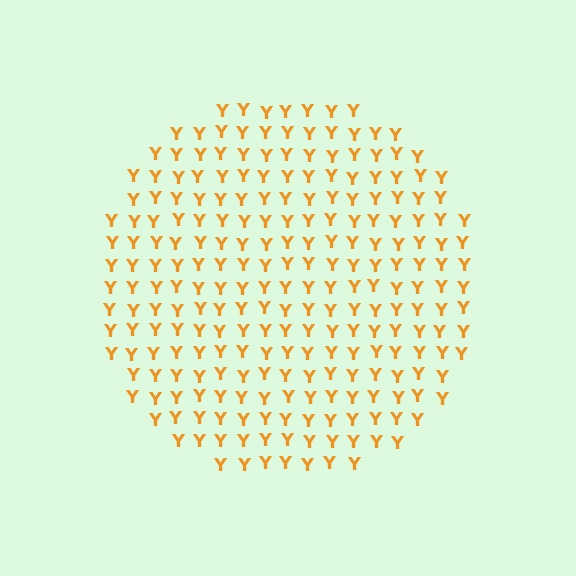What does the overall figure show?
The overall figure shows a circle.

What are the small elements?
The small elements are letter Y's.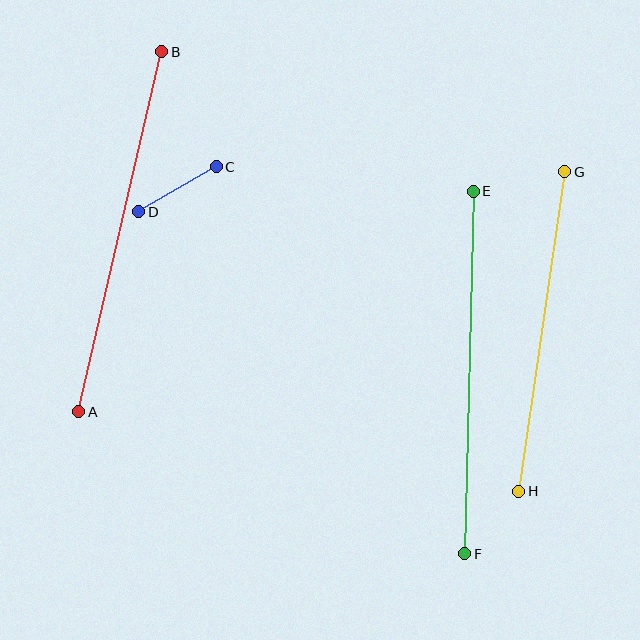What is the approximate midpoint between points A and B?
The midpoint is at approximately (120, 232) pixels.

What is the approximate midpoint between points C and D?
The midpoint is at approximately (177, 189) pixels.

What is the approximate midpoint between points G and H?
The midpoint is at approximately (542, 331) pixels.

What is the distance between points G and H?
The distance is approximately 323 pixels.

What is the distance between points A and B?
The distance is approximately 369 pixels.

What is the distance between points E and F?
The distance is approximately 362 pixels.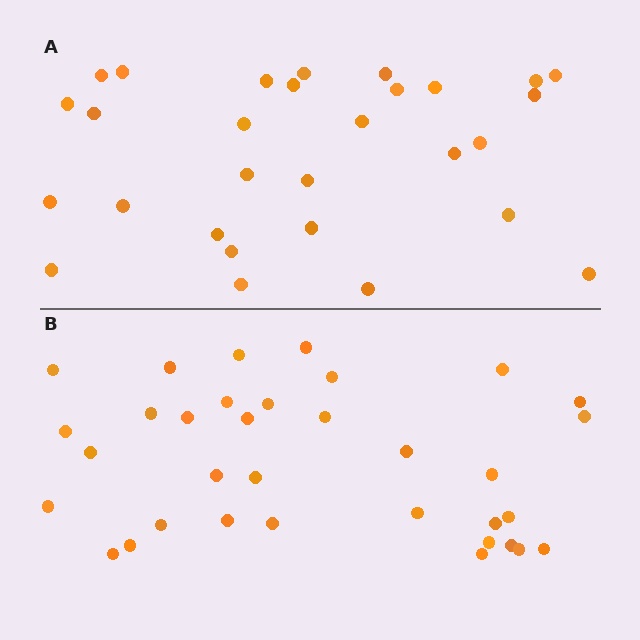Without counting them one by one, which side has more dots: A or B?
Region B (the bottom region) has more dots.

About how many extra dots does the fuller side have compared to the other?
Region B has about 5 more dots than region A.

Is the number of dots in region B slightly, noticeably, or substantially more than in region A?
Region B has only slightly more — the two regions are fairly close. The ratio is roughly 1.2 to 1.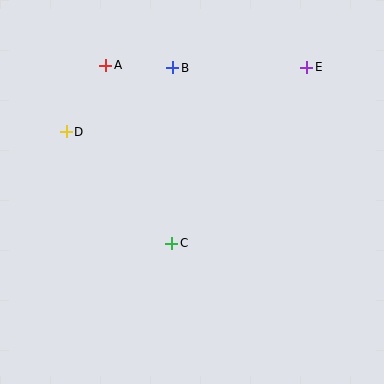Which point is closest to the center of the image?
Point C at (172, 243) is closest to the center.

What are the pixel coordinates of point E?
Point E is at (307, 68).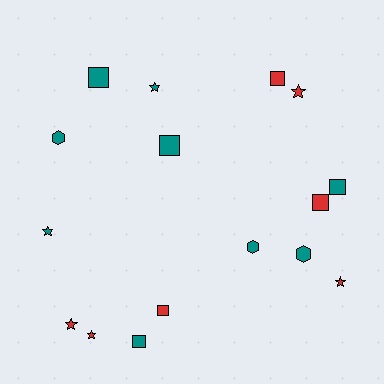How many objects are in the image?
There are 16 objects.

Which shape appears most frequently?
Square, with 7 objects.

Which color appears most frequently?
Teal, with 9 objects.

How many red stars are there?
There are 4 red stars.